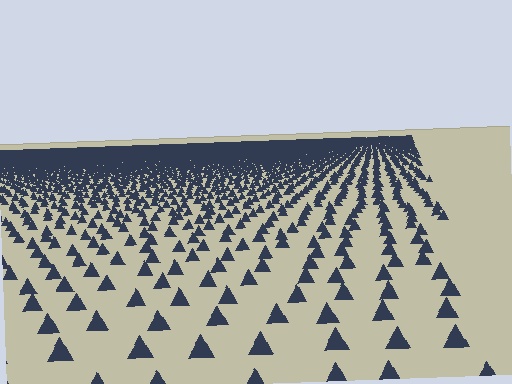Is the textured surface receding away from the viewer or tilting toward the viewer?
The surface is receding away from the viewer. Texture elements get smaller and denser toward the top.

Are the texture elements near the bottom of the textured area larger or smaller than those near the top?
Larger. Near the bottom, elements are closer to the viewer and appear at a bigger on-screen size.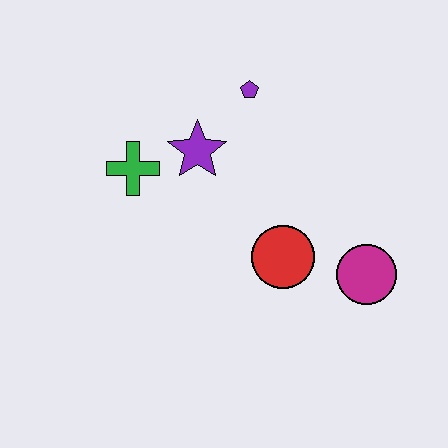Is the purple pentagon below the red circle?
No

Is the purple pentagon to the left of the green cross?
No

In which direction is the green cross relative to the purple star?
The green cross is to the left of the purple star.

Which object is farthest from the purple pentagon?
The magenta circle is farthest from the purple pentagon.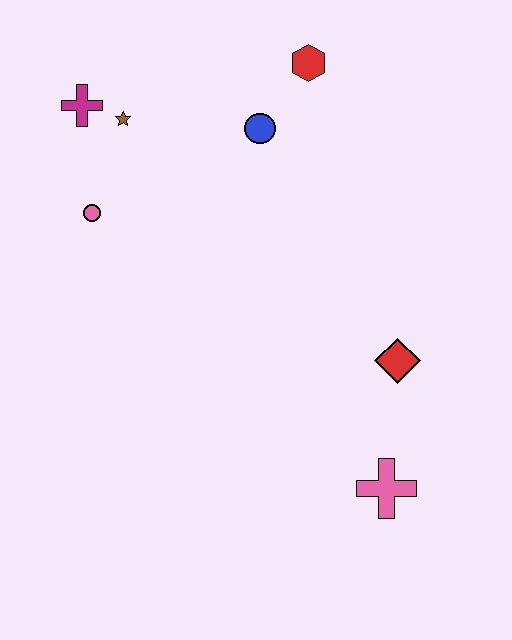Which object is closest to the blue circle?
The red hexagon is closest to the blue circle.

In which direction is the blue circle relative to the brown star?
The blue circle is to the right of the brown star.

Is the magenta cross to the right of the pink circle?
No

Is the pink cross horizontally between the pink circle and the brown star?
No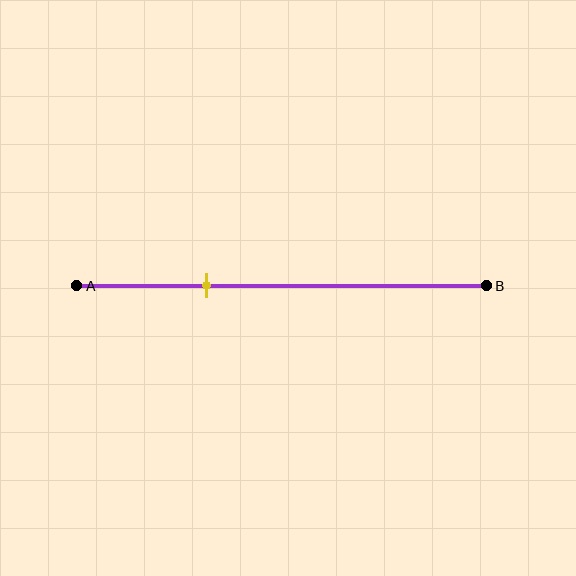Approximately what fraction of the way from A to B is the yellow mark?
The yellow mark is approximately 30% of the way from A to B.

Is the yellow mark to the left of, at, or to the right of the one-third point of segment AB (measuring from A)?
The yellow mark is approximately at the one-third point of segment AB.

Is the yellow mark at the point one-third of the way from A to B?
Yes, the mark is approximately at the one-third point.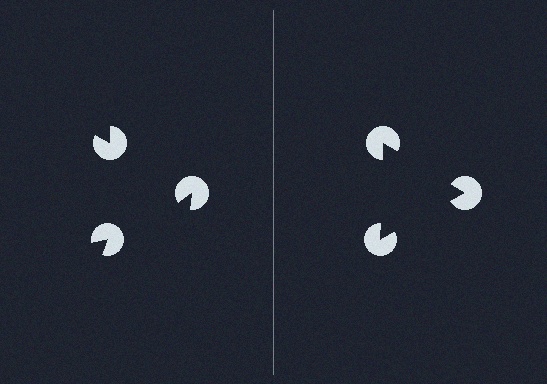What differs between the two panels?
The pac-man discs are positioned identically on both sides; only the wedge orientations differ. On the right they align to a triangle; on the left they are misaligned.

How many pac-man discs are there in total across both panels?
6 — 3 on each side.